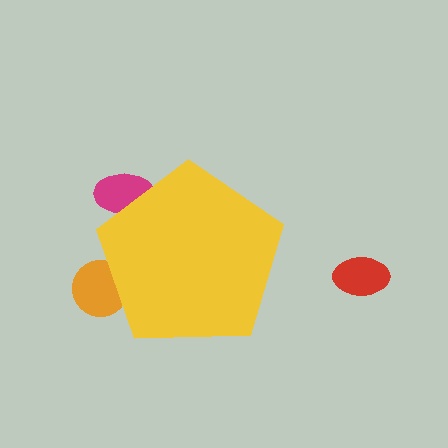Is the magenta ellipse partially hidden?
Yes, the magenta ellipse is partially hidden behind the yellow pentagon.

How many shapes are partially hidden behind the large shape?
2 shapes are partially hidden.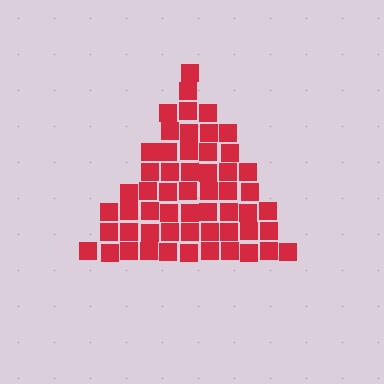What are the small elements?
The small elements are squares.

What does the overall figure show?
The overall figure shows a triangle.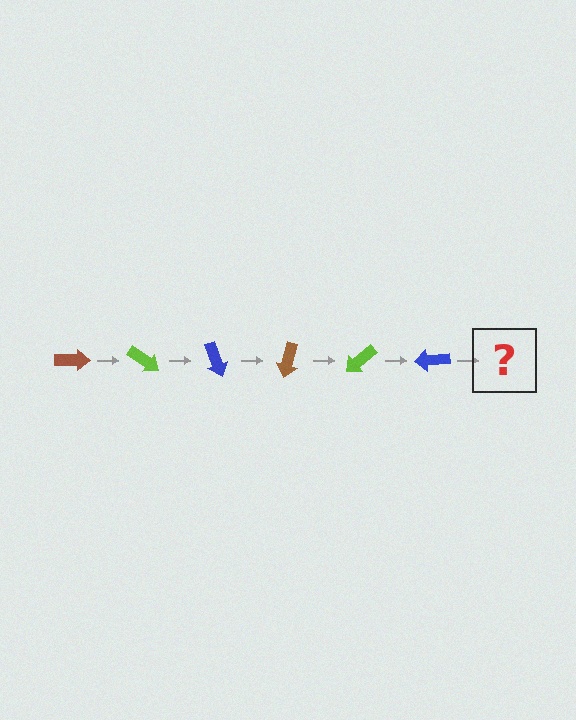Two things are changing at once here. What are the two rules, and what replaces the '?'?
The two rules are that it rotates 35 degrees each step and the color cycles through brown, lime, and blue. The '?' should be a brown arrow, rotated 210 degrees from the start.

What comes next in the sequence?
The next element should be a brown arrow, rotated 210 degrees from the start.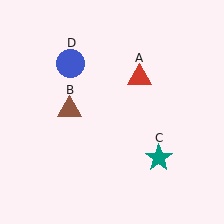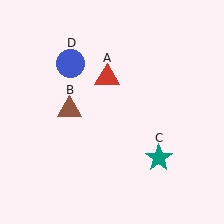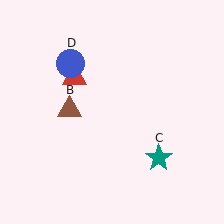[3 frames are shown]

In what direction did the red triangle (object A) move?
The red triangle (object A) moved left.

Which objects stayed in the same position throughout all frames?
Brown triangle (object B) and teal star (object C) and blue circle (object D) remained stationary.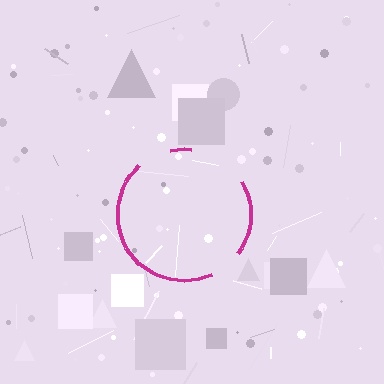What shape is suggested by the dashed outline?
The dashed outline suggests a circle.